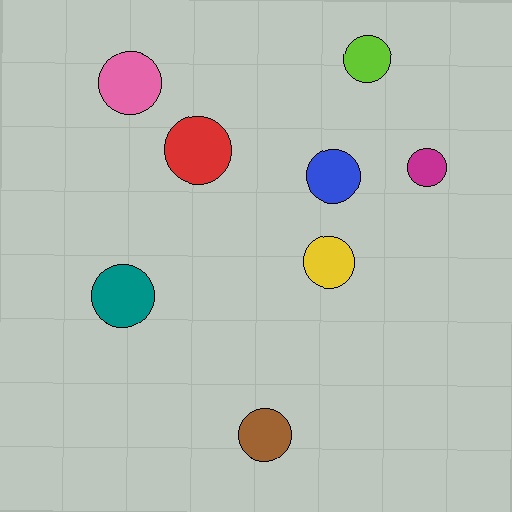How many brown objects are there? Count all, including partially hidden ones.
There is 1 brown object.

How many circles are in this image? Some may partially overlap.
There are 8 circles.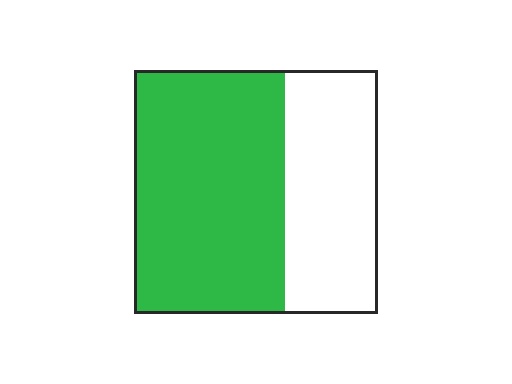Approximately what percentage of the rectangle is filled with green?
Approximately 60%.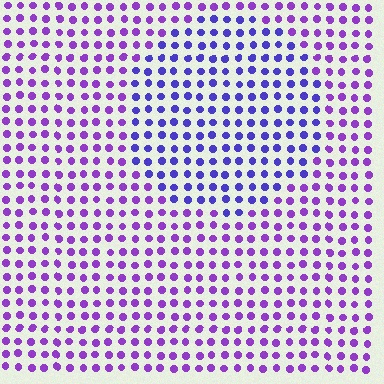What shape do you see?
I see a circle.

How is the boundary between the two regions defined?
The boundary is defined purely by a slight shift in hue (about 31 degrees). Spacing, size, and orientation are identical on both sides.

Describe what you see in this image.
The image is filled with small purple elements in a uniform arrangement. A circle-shaped region is visible where the elements are tinted to a slightly different hue, forming a subtle color boundary.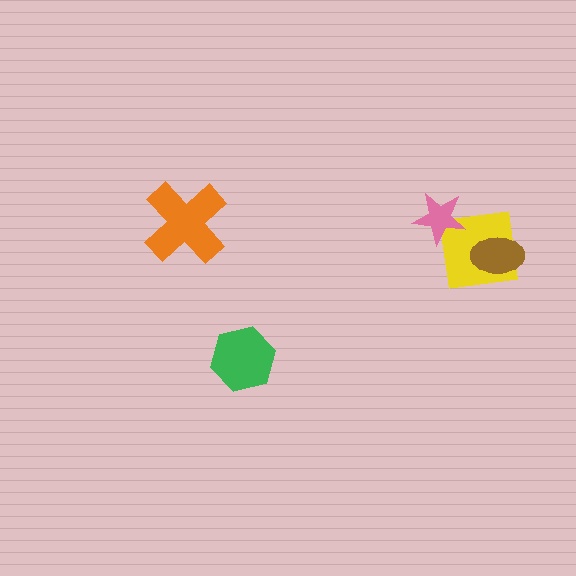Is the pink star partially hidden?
No, no other shape covers it.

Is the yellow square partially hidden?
Yes, it is partially covered by another shape.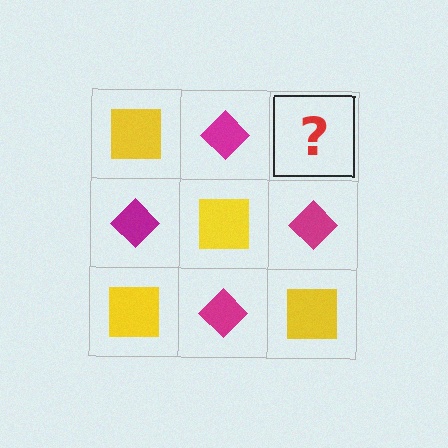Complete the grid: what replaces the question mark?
The question mark should be replaced with a yellow square.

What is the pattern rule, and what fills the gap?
The rule is that it alternates yellow square and magenta diamond in a checkerboard pattern. The gap should be filled with a yellow square.